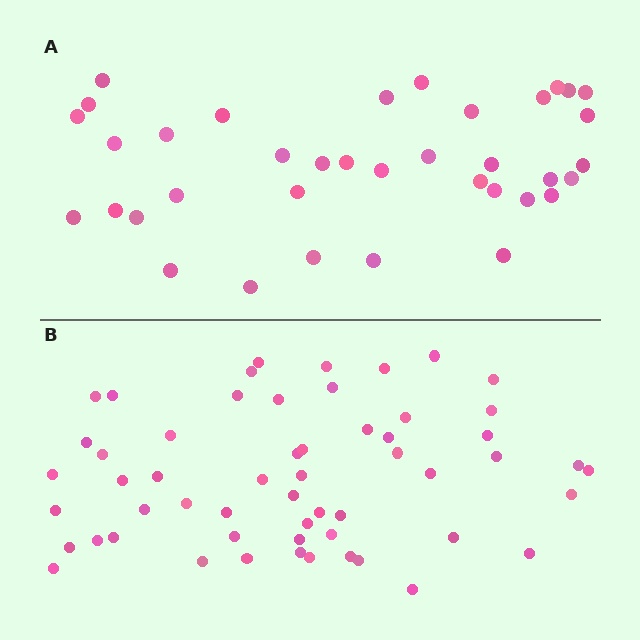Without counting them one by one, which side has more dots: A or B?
Region B (the bottom region) has more dots.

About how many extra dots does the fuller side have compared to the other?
Region B has approximately 20 more dots than region A.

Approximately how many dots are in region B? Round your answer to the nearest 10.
About 60 dots. (The exact count is 56, which rounds to 60.)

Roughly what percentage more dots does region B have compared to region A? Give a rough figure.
About 50% more.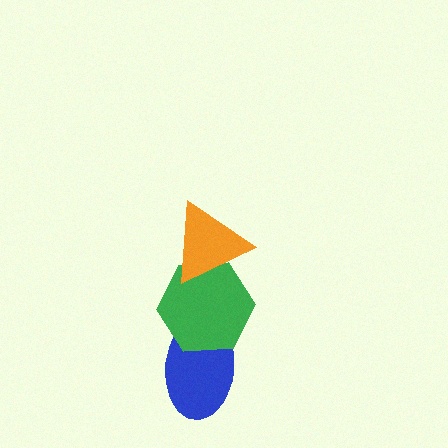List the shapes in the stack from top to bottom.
From top to bottom: the orange triangle, the green hexagon, the blue ellipse.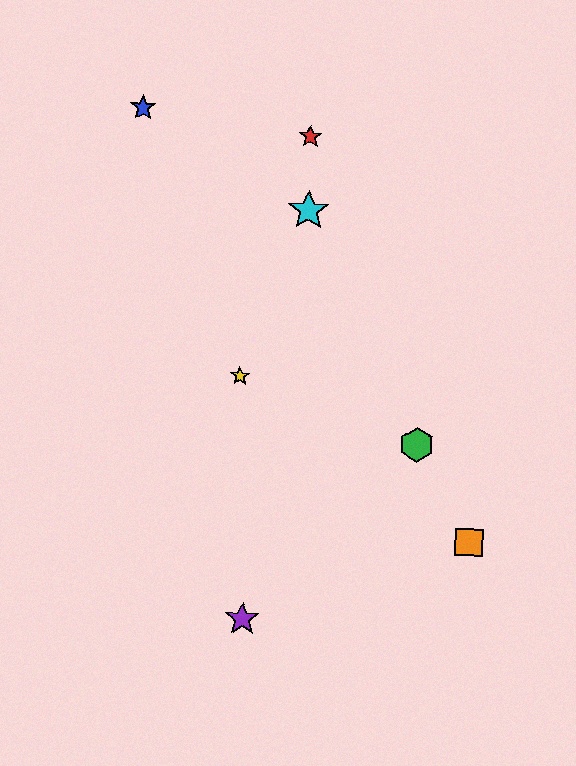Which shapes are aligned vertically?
The red star, the cyan star are aligned vertically.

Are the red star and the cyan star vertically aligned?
Yes, both are at x≈311.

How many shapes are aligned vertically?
2 shapes (the red star, the cyan star) are aligned vertically.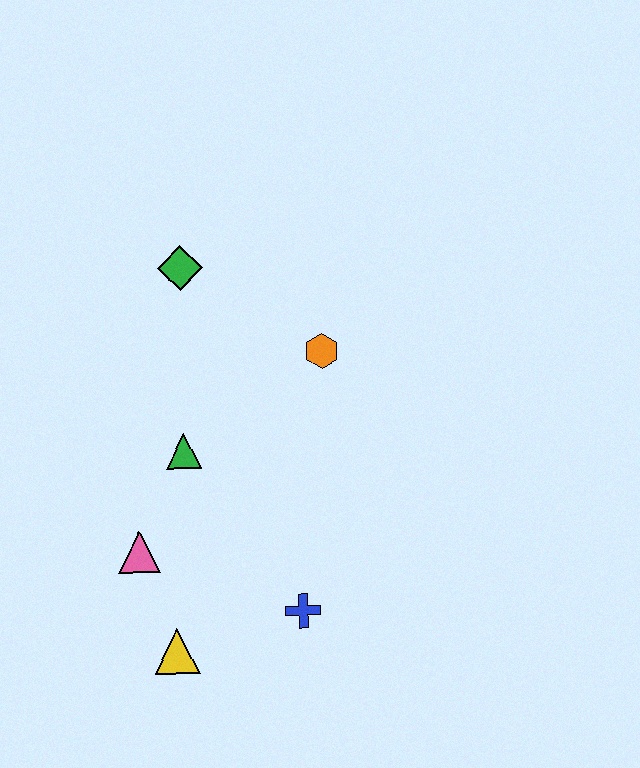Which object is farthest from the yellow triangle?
The green diamond is farthest from the yellow triangle.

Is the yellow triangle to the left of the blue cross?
Yes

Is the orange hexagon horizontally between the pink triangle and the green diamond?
No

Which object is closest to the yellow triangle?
The pink triangle is closest to the yellow triangle.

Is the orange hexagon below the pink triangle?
No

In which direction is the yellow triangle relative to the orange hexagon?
The yellow triangle is below the orange hexagon.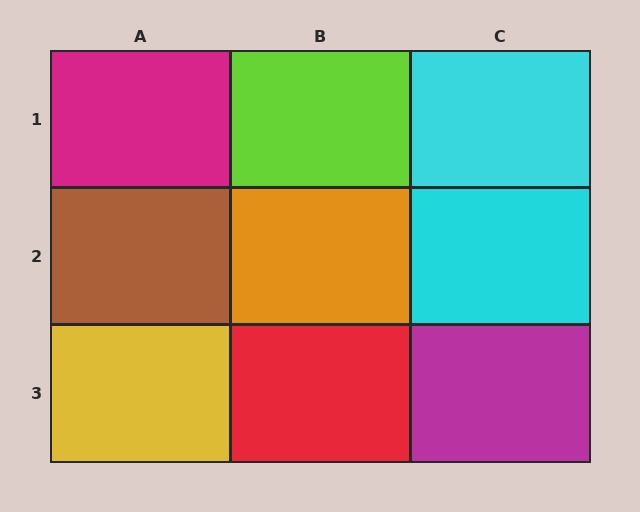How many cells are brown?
1 cell is brown.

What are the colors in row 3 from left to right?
Yellow, red, magenta.